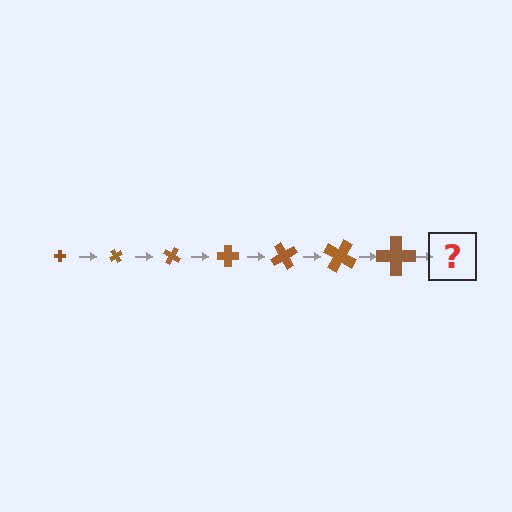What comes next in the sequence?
The next element should be a cross, larger than the previous one and rotated 420 degrees from the start.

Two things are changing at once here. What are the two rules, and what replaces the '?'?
The two rules are that the cross grows larger each step and it rotates 60 degrees each step. The '?' should be a cross, larger than the previous one and rotated 420 degrees from the start.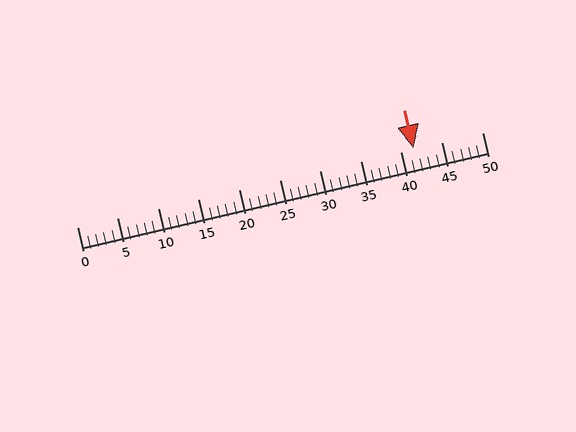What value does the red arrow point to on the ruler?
The red arrow points to approximately 42.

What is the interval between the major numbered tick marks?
The major tick marks are spaced 5 units apart.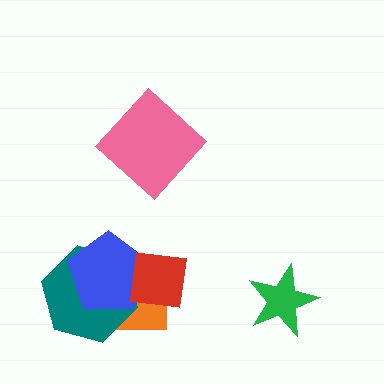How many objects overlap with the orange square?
3 objects overlap with the orange square.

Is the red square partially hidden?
No, no other shape covers it.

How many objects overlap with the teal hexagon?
3 objects overlap with the teal hexagon.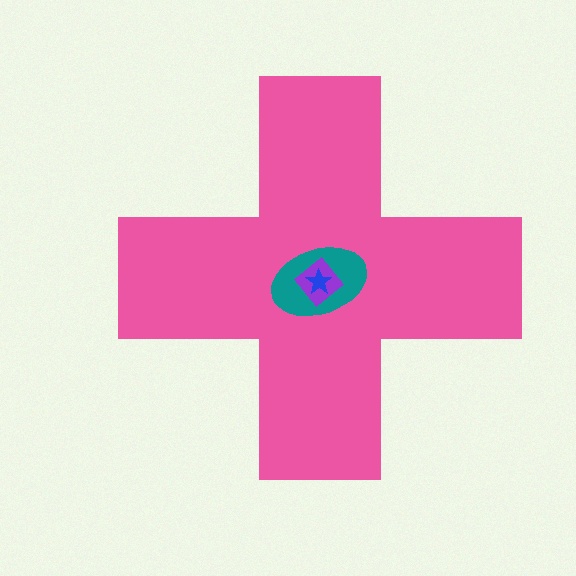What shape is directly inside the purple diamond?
The blue star.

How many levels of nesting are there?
4.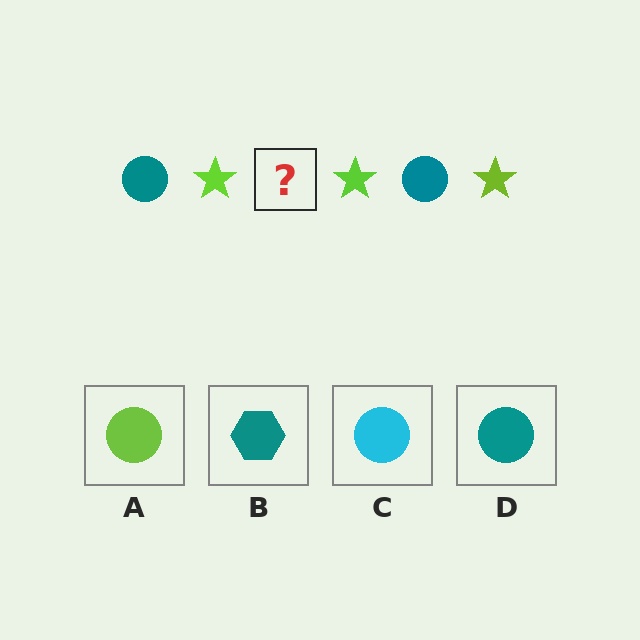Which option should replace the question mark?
Option D.